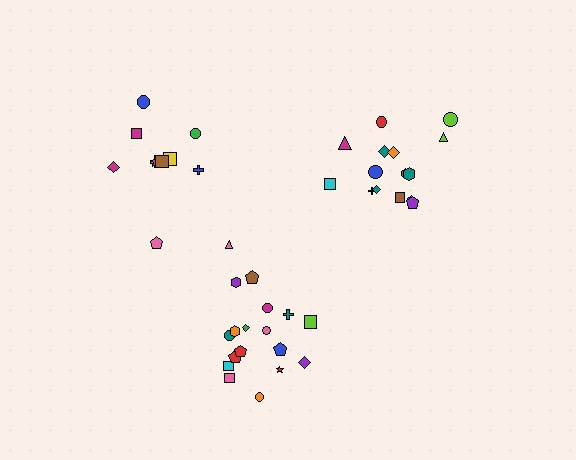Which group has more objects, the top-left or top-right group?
The top-right group.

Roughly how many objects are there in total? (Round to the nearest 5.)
Roughly 45 objects in total.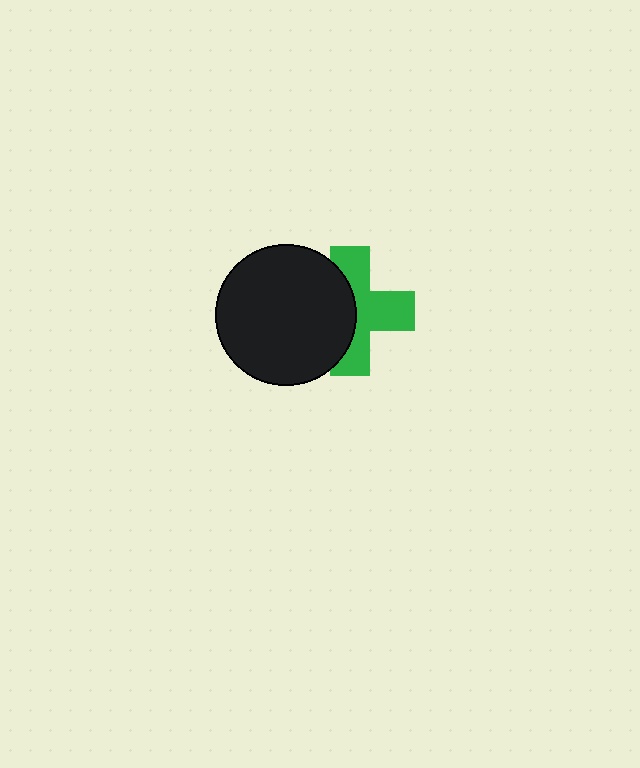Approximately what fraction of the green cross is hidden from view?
Roughly 44% of the green cross is hidden behind the black circle.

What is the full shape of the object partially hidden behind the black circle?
The partially hidden object is a green cross.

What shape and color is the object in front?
The object in front is a black circle.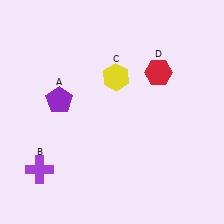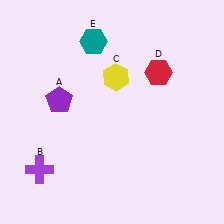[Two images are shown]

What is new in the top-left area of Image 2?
A teal hexagon (E) was added in the top-left area of Image 2.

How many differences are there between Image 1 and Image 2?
There is 1 difference between the two images.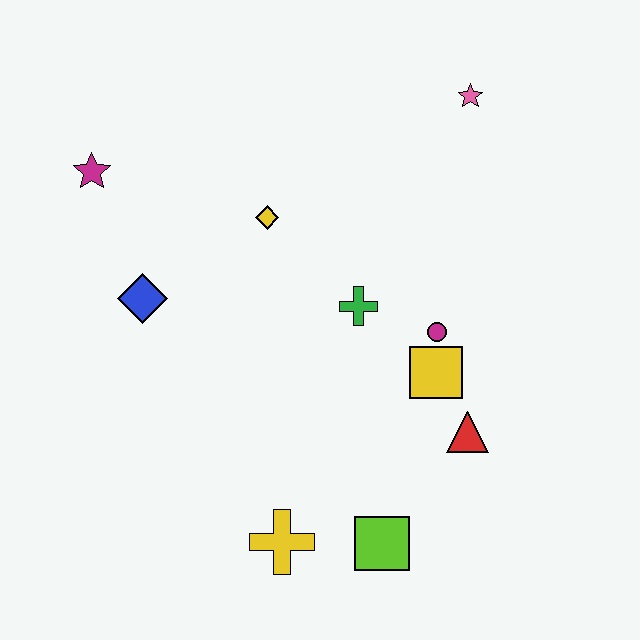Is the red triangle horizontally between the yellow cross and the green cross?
No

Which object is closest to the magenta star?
The blue diamond is closest to the magenta star.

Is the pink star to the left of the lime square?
No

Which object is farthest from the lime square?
The magenta star is farthest from the lime square.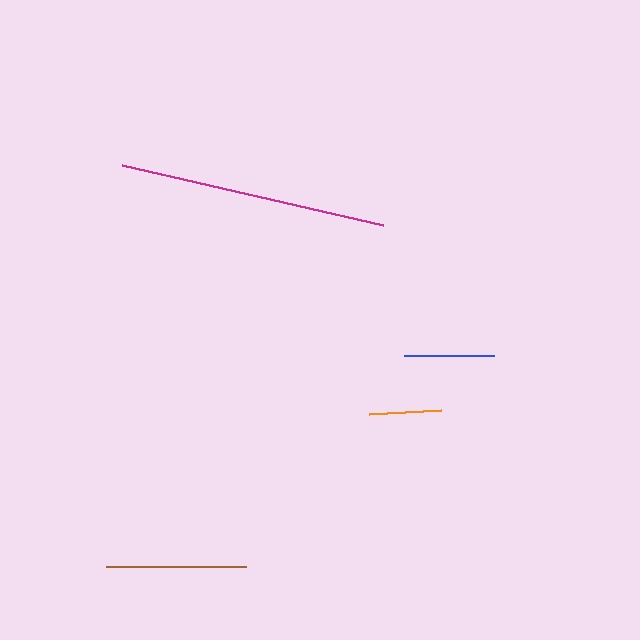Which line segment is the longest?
The magenta line is the longest at approximately 267 pixels.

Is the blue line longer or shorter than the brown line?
The brown line is longer than the blue line.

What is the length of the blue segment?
The blue segment is approximately 90 pixels long.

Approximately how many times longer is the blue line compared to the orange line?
The blue line is approximately 1.2 times the length of the orange line.